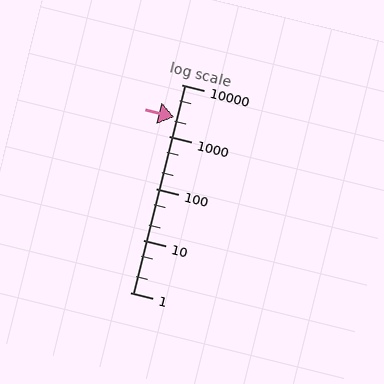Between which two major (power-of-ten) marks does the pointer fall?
The pointer is between 1000 and 10000.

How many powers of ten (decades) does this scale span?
The scale spans 4 decades, from 1 to 10000.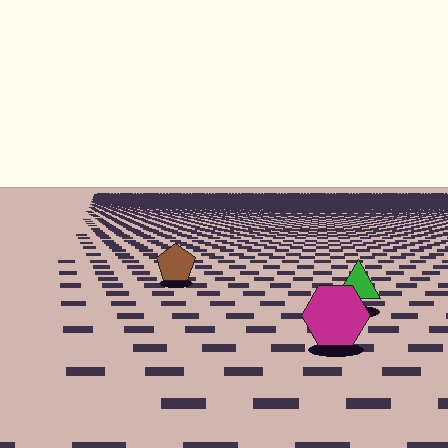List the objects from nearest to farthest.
From nearest to farthest: the magenta hexagon, the green triangle, the brown pentagon.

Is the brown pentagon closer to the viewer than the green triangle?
No. The green triangle is closer — you can tell from the texture gradient: the ground texture is coarser near it.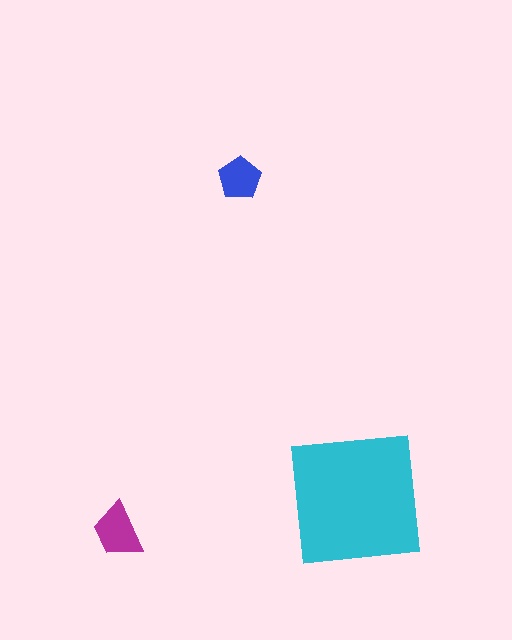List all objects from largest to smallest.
The cyan square, the magenta trapezoid, the blue pentagon.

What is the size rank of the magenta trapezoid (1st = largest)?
2nd.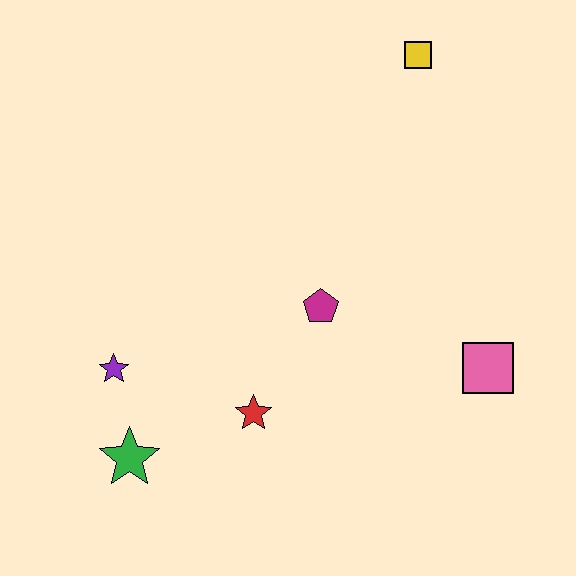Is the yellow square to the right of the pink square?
No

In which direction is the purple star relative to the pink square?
The purple star is to the left of the pink square.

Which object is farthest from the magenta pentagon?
The yellow square is farthest from the magenta pentagon.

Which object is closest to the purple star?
The green star is closest to the purple star.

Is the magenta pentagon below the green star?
No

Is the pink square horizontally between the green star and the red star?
No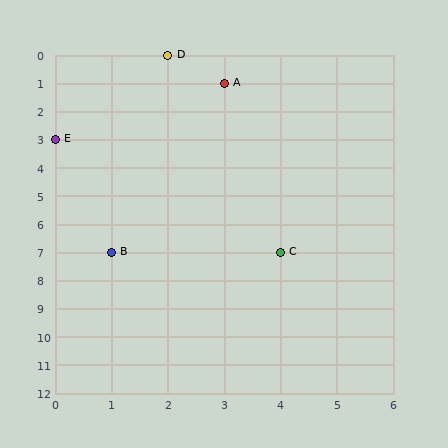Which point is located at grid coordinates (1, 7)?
Point B is at (1, 7).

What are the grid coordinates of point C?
Point C is at grid coordinates (4, 7).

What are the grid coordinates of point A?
Point A is at grid coordinates (3, 1).